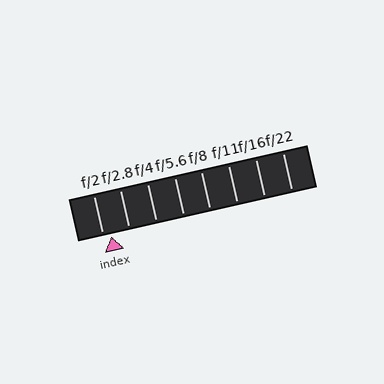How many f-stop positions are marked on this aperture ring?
There are 8 f-stop positions marked.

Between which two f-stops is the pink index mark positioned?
The index mark is between f/2 and f/2.8.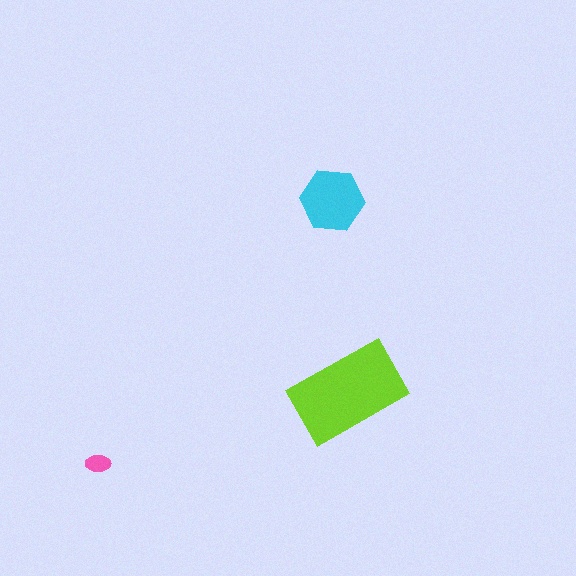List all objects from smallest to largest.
The pink ellipse, the cyan hexagon, the lime rectangle.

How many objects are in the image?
There are 3 objects in the image.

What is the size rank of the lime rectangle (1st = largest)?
1st.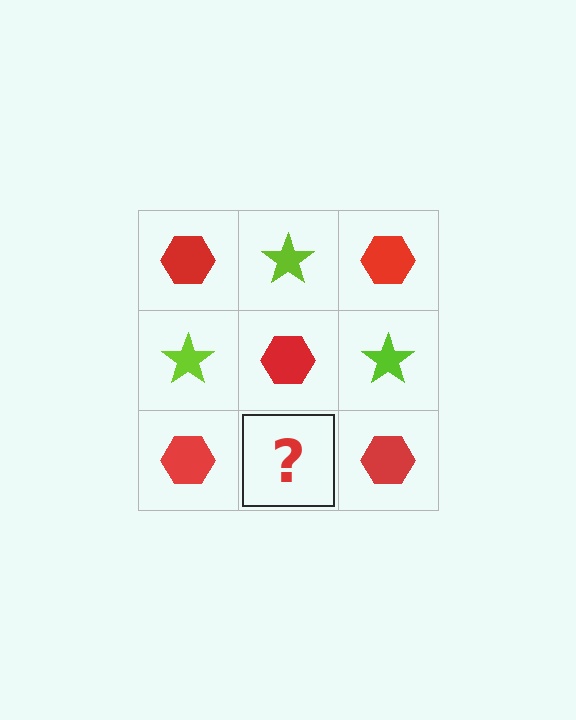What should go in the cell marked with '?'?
The missing cell should contain a lime star.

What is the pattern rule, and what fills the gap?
The rule is that it alternates red hexagon and lime star in a checkerboard pattern. The gap should be filled with a lime star.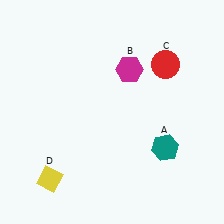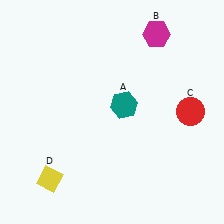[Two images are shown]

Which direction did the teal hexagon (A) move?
The teal hexagon (A) moved up.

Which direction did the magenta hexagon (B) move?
The magenta hexagon (B) moved up.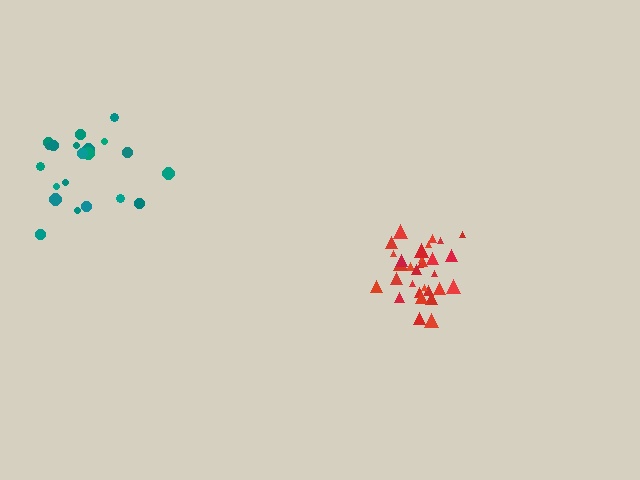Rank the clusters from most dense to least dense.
red, teal.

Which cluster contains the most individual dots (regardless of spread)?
Red (31).